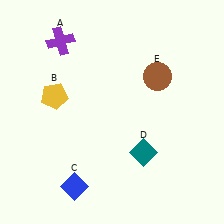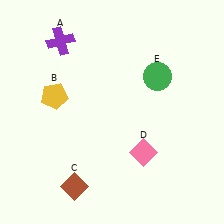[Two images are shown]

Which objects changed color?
C changed from blue to brown. D changed from teal to pink. E changed from brown to green.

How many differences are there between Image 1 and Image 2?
There are 3 differences between the two images.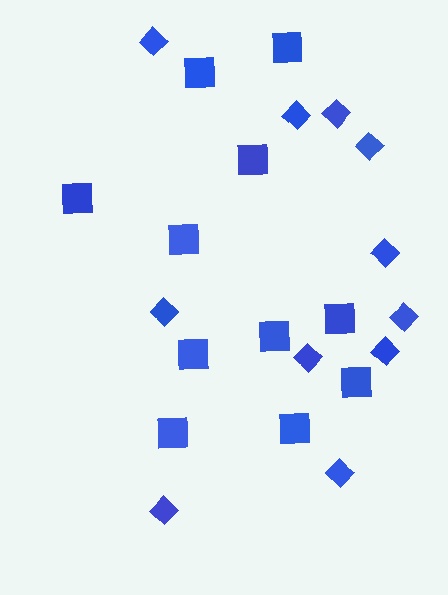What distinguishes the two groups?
There are 2 groups: one group of squares (11) and one group of diamonds (11).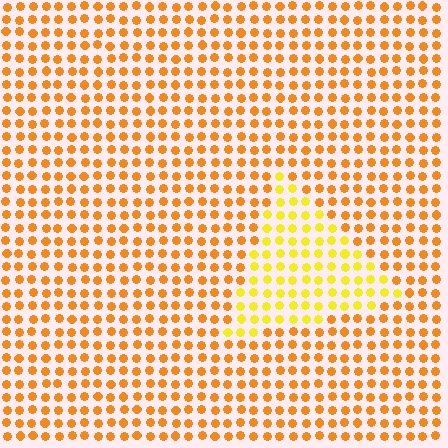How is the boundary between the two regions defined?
The boundary is defined purely by a slight shift in hue (about 29 degrees). Spacing, size, and orientation are identical on both sides.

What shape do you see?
I see a triangle.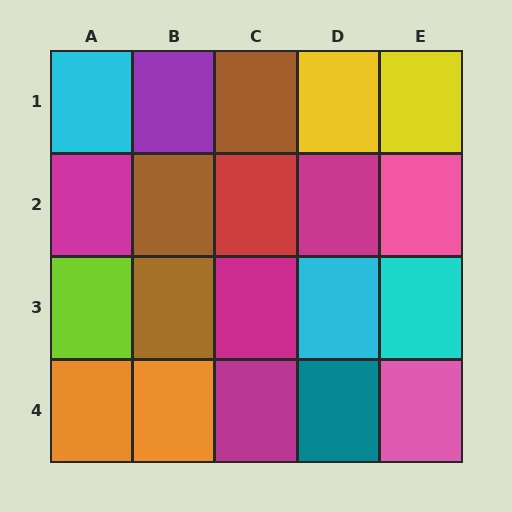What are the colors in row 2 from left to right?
Magenta, brown, red, magenta, pink.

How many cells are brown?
3 cells are brown.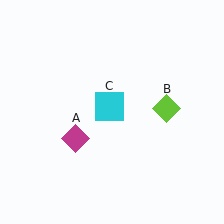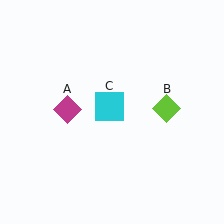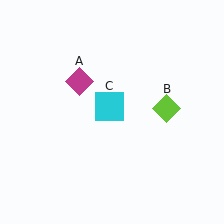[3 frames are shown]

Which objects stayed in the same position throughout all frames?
Lime diamond (object B) and cyan square (object C) remained stationary.